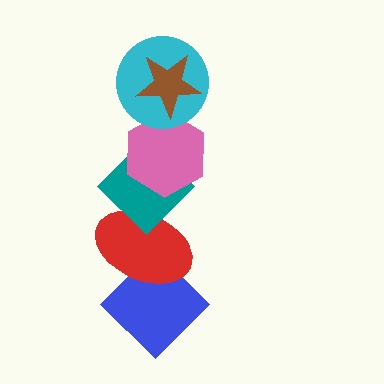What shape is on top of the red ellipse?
The teal diamond is on top of the red ellipse.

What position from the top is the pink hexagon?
The pink hexagon is 3rd from the top.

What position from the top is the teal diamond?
The teal diamond is 4th from the top.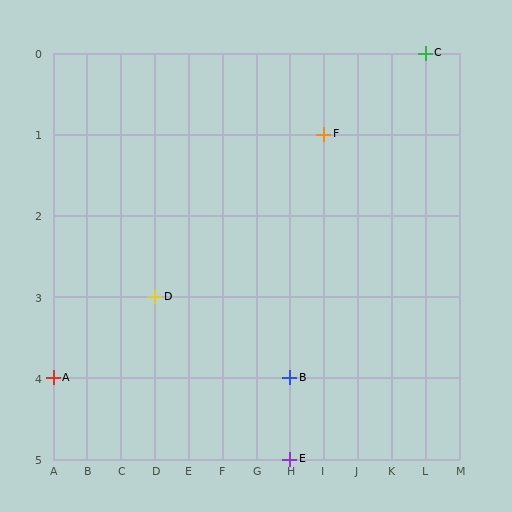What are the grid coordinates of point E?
Point E is at grid coordinates (H, 5).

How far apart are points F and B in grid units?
Points F and B are 1 column and 3 rows apart (about 3.2 grid units diagonally).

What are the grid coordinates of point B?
Point B is at grid coordinates (H, 4).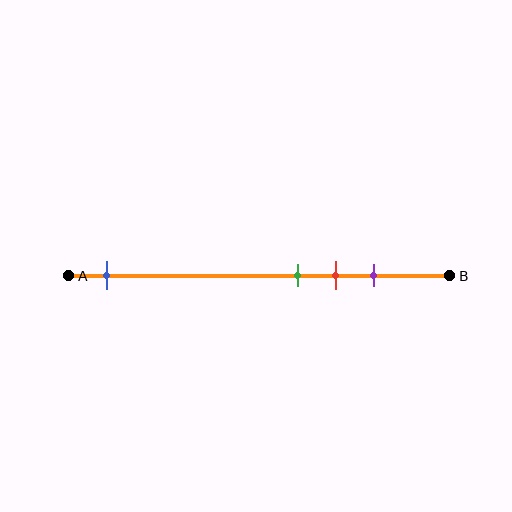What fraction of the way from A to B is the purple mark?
The purple mark is approximately 80% (0.8) of the way from A to B.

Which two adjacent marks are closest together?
The green and red marks are the closest adjacent pair.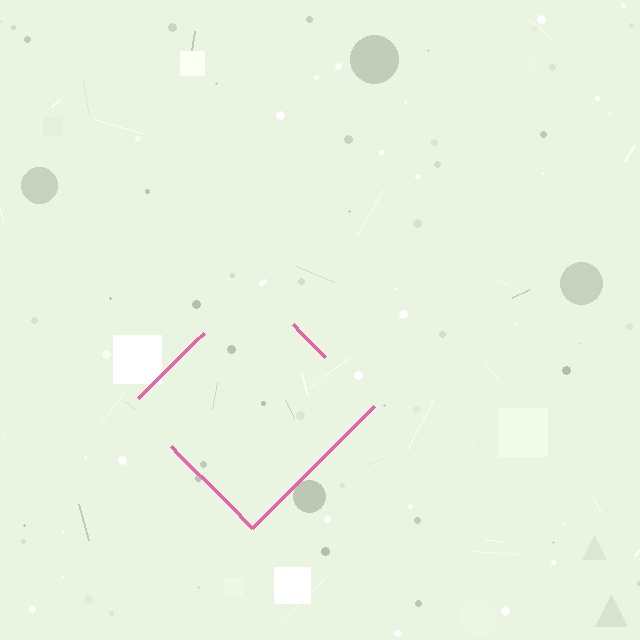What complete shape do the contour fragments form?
The contour fragments form a diamond.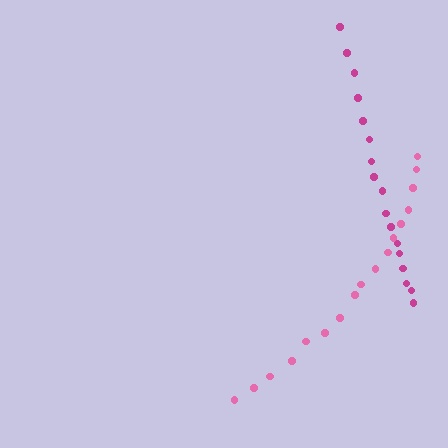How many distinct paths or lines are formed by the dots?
There are 2 distinct paths.